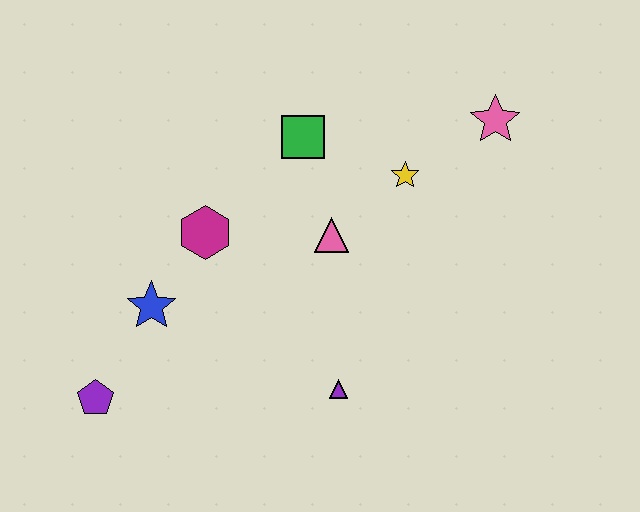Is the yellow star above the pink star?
No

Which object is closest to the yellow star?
The pink triangle is closest to the yellow star.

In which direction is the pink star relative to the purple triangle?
The pink star is above the purple triangle.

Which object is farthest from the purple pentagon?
The pink star is farthest from the purple pentagon.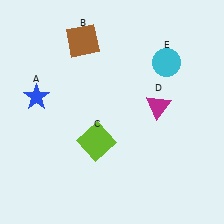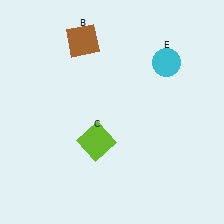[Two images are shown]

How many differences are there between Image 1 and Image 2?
There are 2 differences between the two images.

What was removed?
The magenta triangle (D), the blue star (A) were removed in Image 2.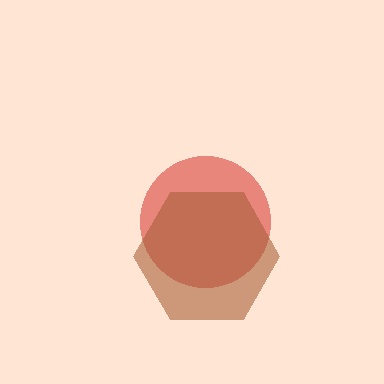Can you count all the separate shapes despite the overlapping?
Yes, there are 2 separate shapes.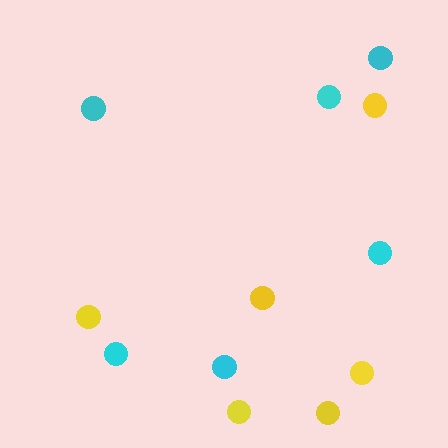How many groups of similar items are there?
There are 2 groups: one group of yellow circles (6) and one group of cyan circles (6).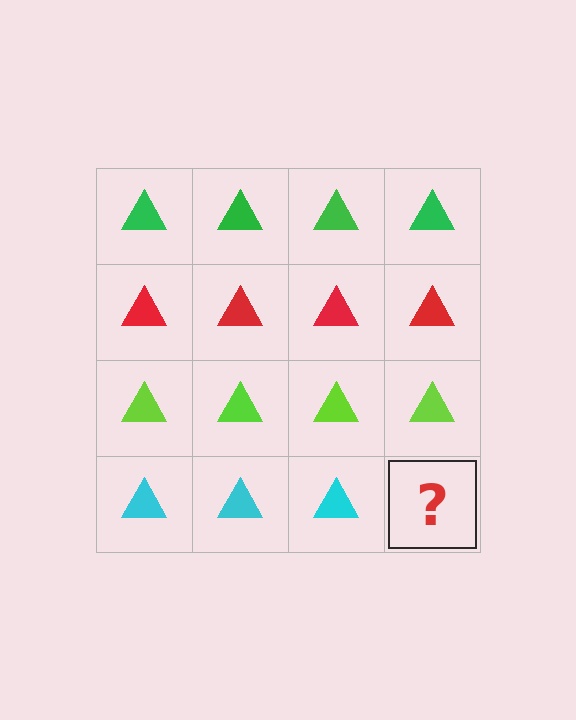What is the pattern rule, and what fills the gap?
The rule is that each row has a consistent color. The gap should be filled with a cyan triangle.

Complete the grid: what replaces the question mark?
The question mark should be replaced with a cyan triangle.